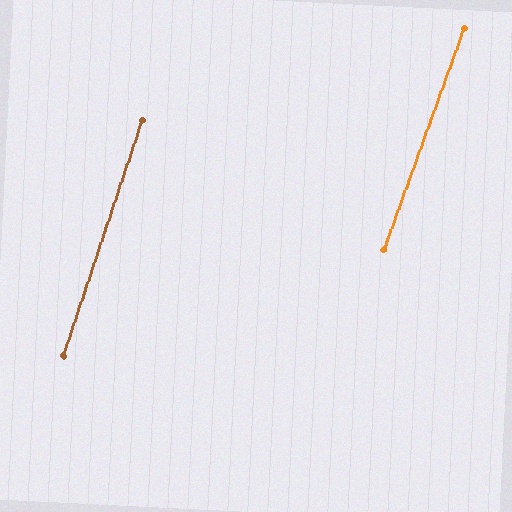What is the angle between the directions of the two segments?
Approximately 1 degree.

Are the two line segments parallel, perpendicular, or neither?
Parallel — their directions differ by only 1.1°.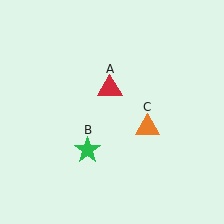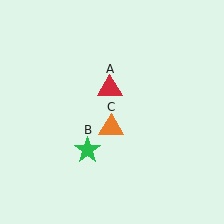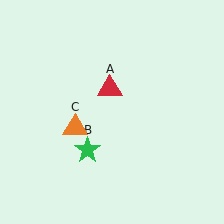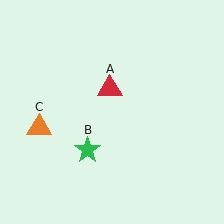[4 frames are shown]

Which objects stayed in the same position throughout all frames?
Red triangle (object A) and green star (object B) remained stationary.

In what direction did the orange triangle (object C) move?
The orange triangle (object C) moved left.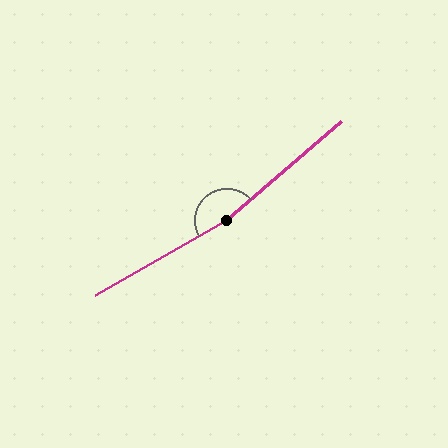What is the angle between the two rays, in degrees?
Approximately 169 degrees.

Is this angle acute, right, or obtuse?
It is obtuse.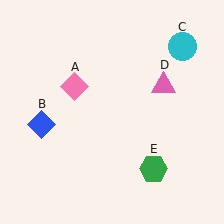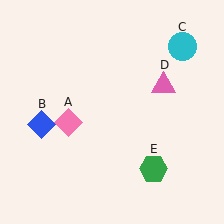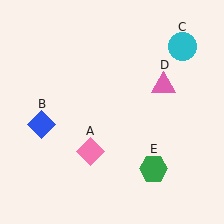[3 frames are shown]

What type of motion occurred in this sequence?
The pink diamond (object A) rotated counterclockwise around the center of the scene.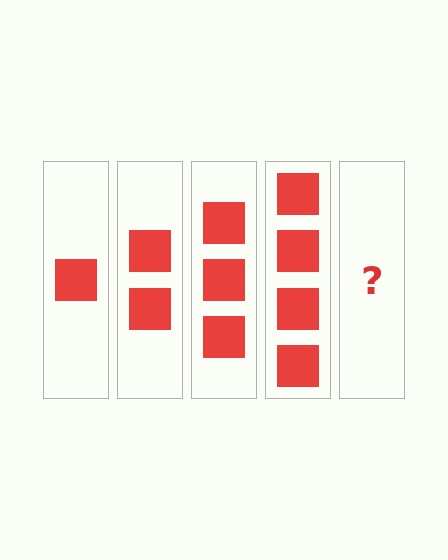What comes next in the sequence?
The next element should be 5 squares.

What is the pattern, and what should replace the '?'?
The pattern is that each step adds one more square. The '?' should be 5 squares.